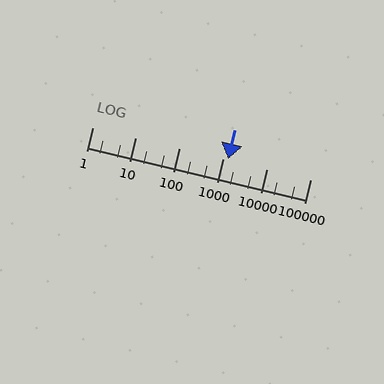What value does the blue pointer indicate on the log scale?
The pointer indicates approximately 1300.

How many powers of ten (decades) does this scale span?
The scale spans 5 decades, from 1 to 100000.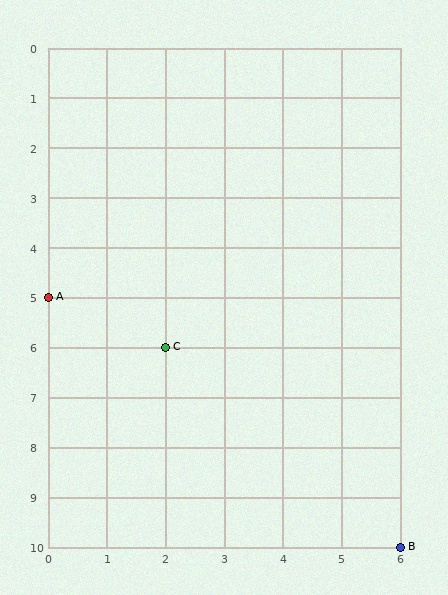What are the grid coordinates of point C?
Point C is at grid coordinates (2, 6).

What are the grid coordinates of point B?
Point B is at grid coordinates (6, 10).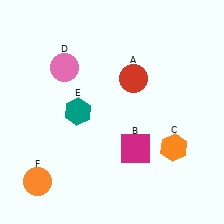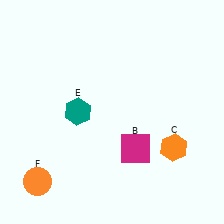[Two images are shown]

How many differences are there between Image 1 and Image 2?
There are 2 differences between the two images.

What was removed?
The pink circle (D), the red circle (A) were removed in Image 2.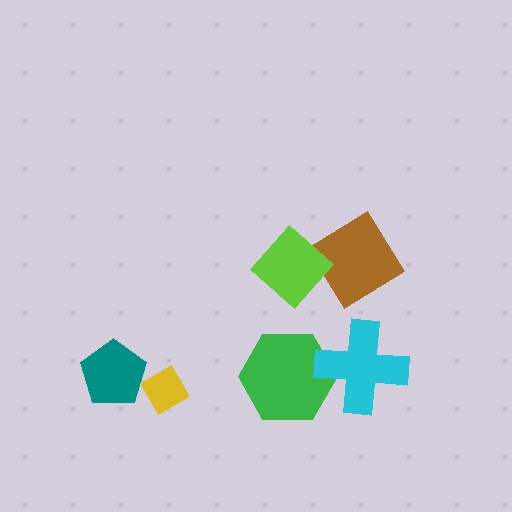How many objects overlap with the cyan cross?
1 object overlaps with the cyan cross.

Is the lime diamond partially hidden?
No, no other shape covers it.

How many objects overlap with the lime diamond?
0 objects overlap with the lime diamond.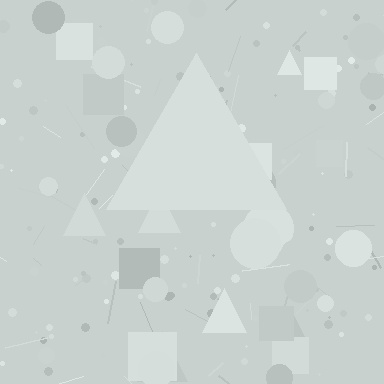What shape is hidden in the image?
A triangle is hidden in the image.